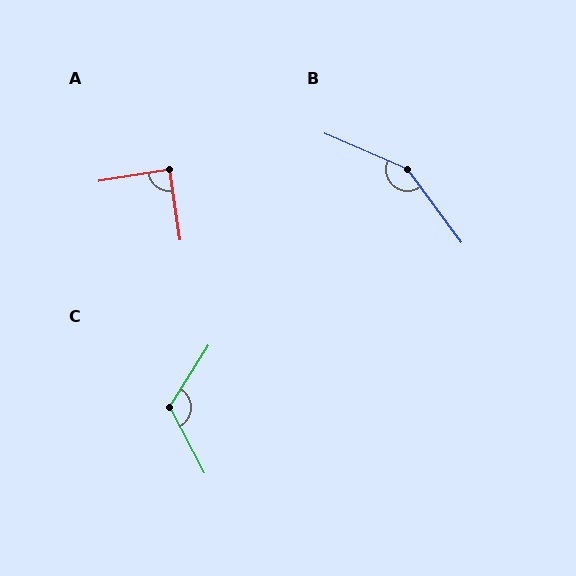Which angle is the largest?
B, at approximately 150 degrees.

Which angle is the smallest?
A, at approximately 89 degrees.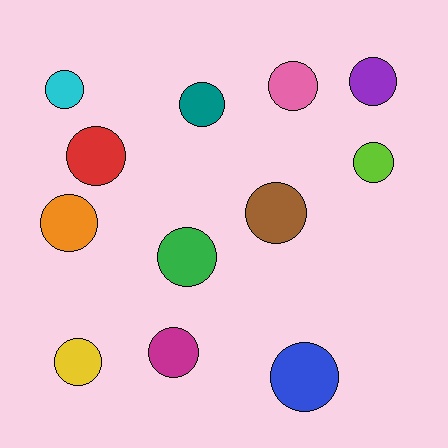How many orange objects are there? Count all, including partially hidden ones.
There is 1 orange object.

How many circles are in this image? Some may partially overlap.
There are 12 circles.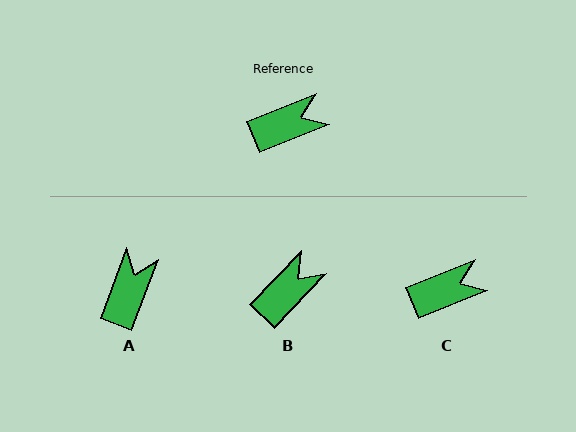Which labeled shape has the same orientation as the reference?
C.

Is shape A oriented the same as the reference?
No, it is off by about 47 degrees.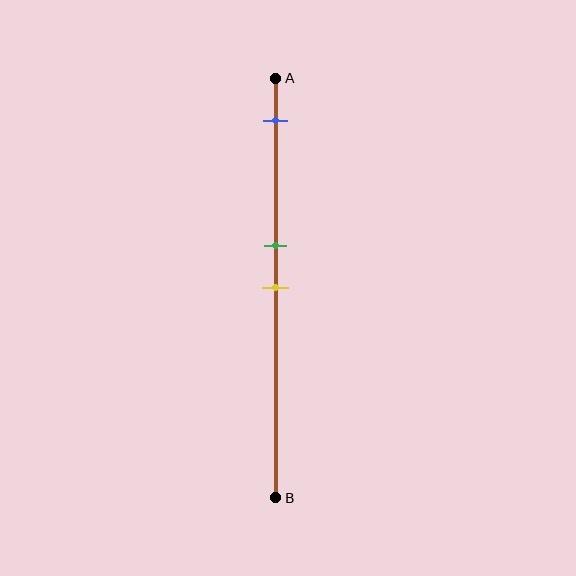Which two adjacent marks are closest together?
The green and yellow marks are the closest adjacent pair.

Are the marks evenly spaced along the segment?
No, the marks are not evenly spaced.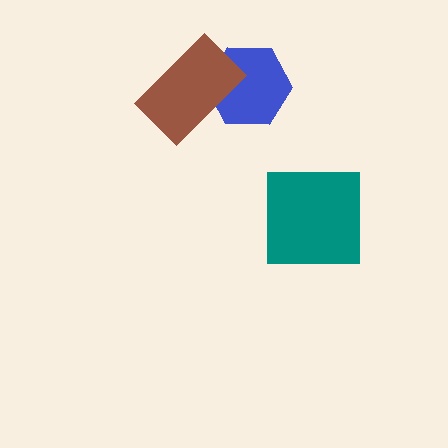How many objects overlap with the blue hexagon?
1 object overlaps with the blue hexagon.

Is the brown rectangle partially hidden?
No, no other shape covers it.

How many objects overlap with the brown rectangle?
1 object overlaps with the brown rectangle.